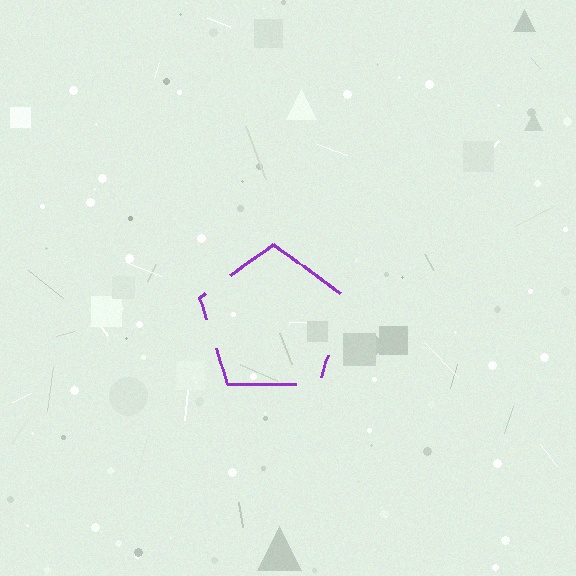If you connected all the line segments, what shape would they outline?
They would outline a pentagon.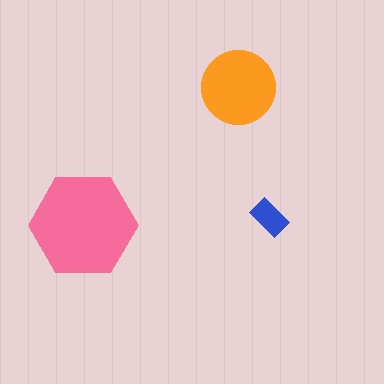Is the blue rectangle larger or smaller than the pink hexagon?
Smaller.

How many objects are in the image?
There are 3 objects in the image.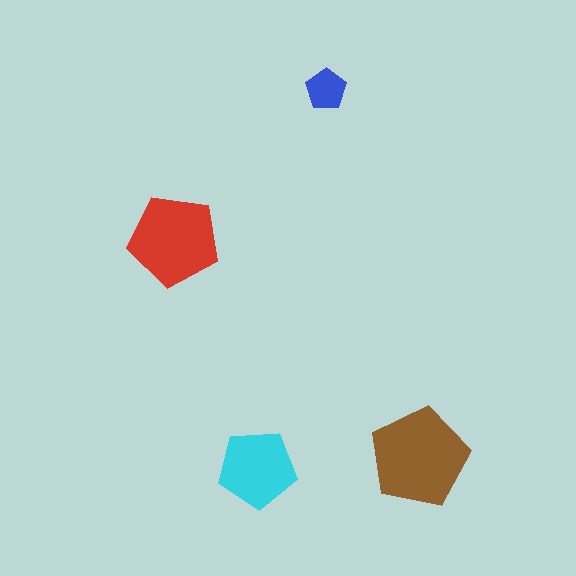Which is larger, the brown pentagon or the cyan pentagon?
The brown one.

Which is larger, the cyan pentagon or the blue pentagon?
The cyan one.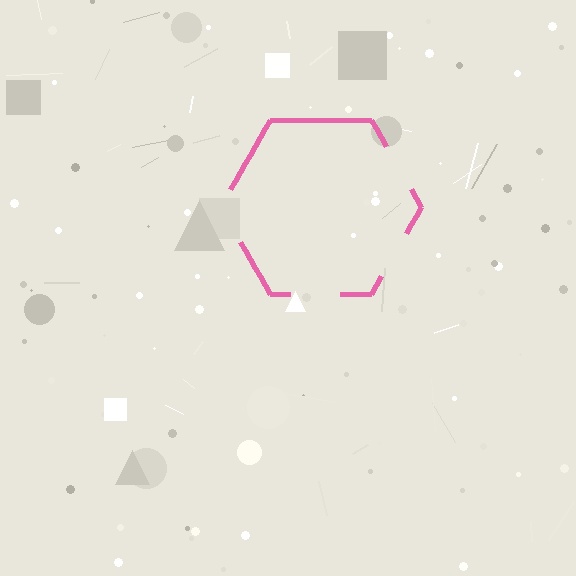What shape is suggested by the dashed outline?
The dashed outline suggests a hexagon.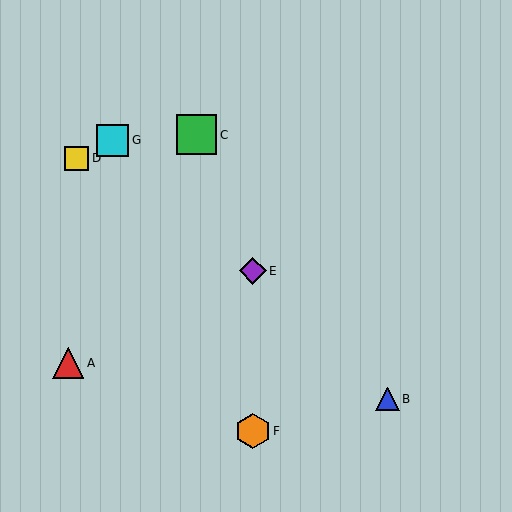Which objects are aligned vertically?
Objects E, F are aligned vertically.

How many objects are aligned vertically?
2 objects (E, F) are aligned vertically.